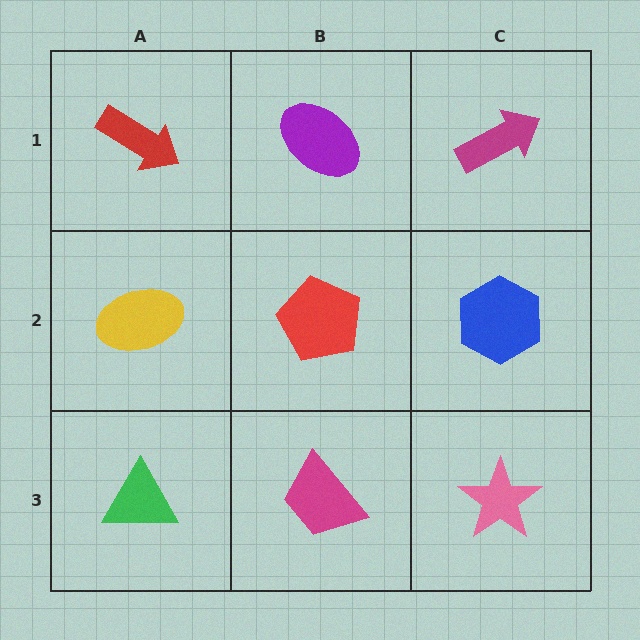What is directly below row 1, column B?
A red pentagon.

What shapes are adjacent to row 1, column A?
A yellow ellipse (row 2, column A), a purple ellipse (row 1, column B).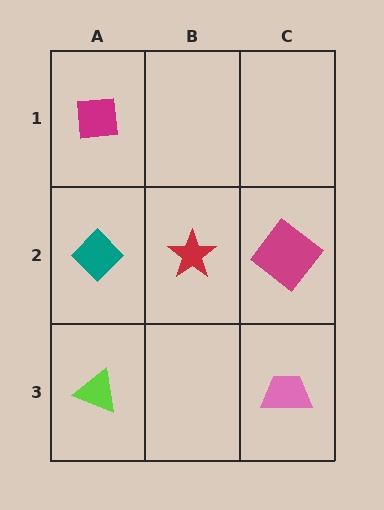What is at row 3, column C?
A pink trapezoid.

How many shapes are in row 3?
2 shapes.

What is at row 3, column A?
A lime triangle.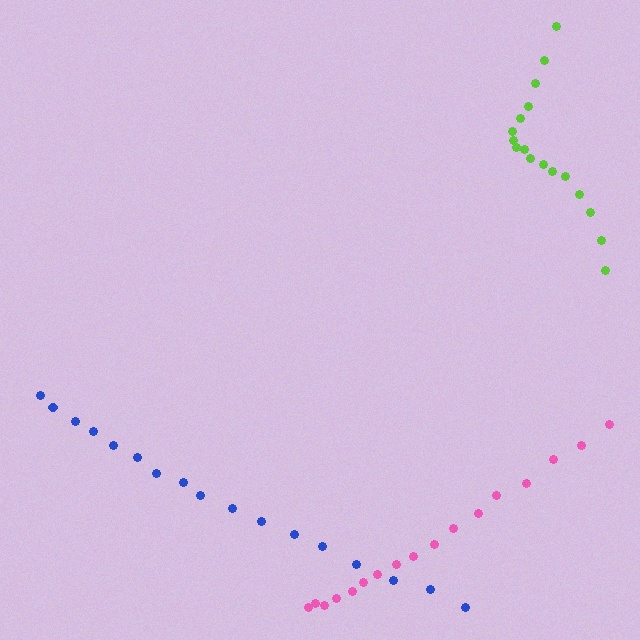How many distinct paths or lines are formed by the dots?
There are 3 distinct paths.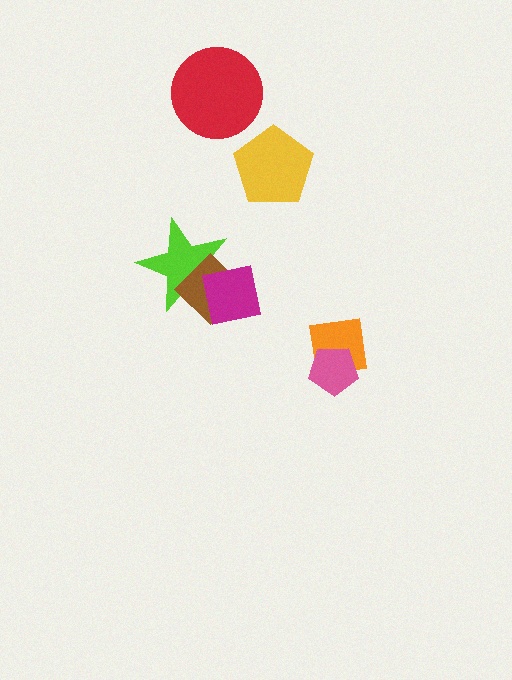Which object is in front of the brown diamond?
The magenta square is in front of the brown diamond.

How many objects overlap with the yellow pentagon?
0 objects overlap with the yellow pentagon.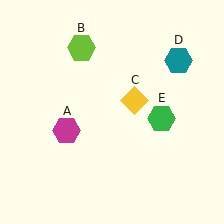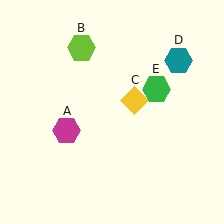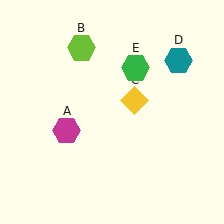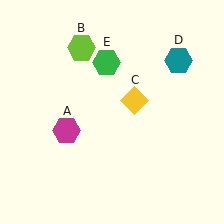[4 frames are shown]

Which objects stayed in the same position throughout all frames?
Magenta hexagon (object A) and lime hexagon (object B) and yellow diamond (object C) and teal hexagon (object D) remained stationary.